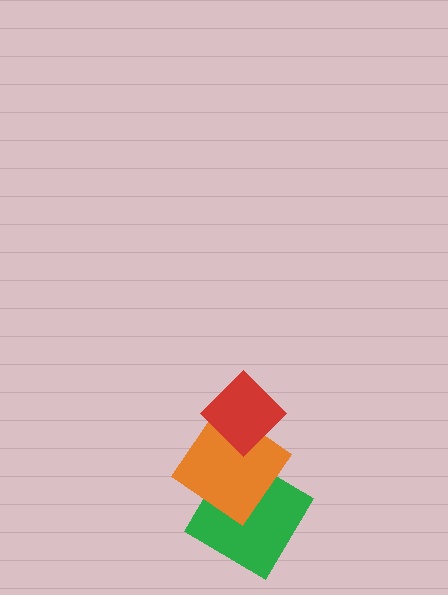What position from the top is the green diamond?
The green diamond is 3rd from the top.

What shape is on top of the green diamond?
The orange diamond is on top of the green diamond.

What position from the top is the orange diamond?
The orange diamond is 2nd from the top.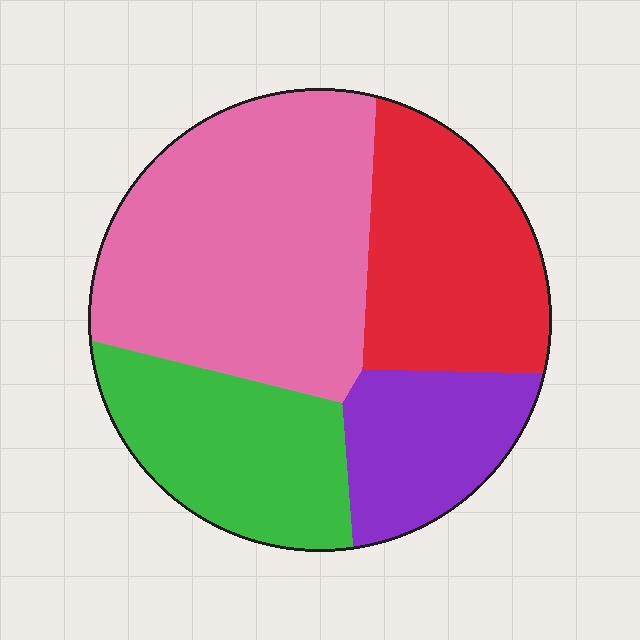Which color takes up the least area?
Purple, at roughly 15%.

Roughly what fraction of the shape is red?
Red covers 24% of the shape.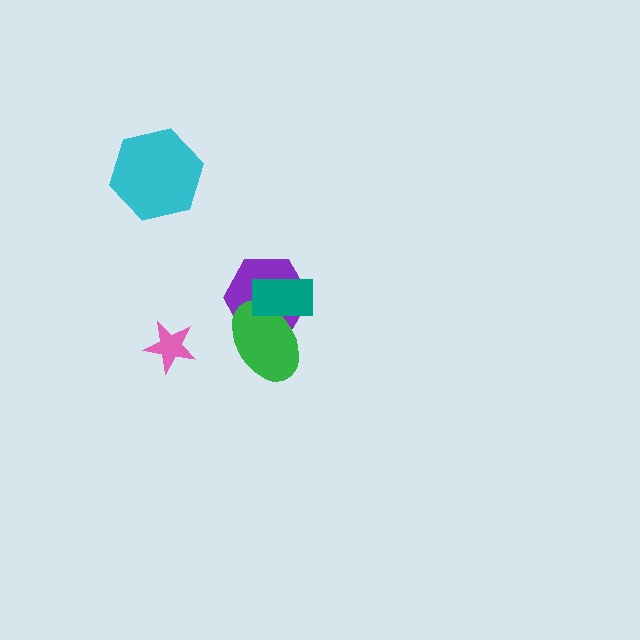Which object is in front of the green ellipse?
The teal rectangle is in front of the green ellipse.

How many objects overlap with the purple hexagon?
2 objects overlap with the purple hexagon.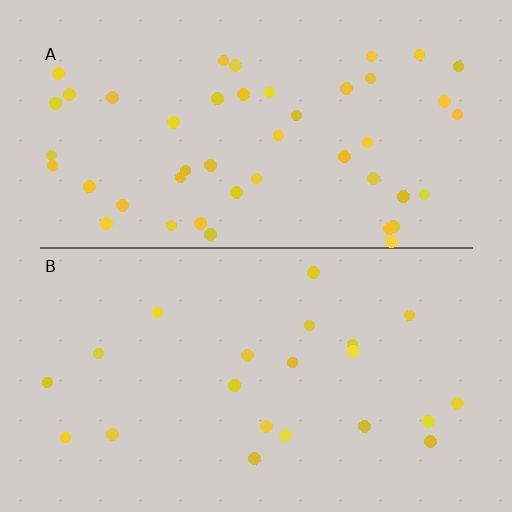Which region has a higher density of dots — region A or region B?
A (the top).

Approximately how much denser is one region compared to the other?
Approximately 2.2× — region A over region B.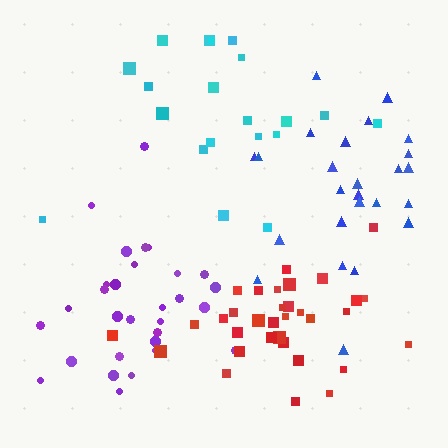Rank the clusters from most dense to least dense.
red, purple, blue, cyan.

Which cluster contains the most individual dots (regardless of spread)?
Red (33).